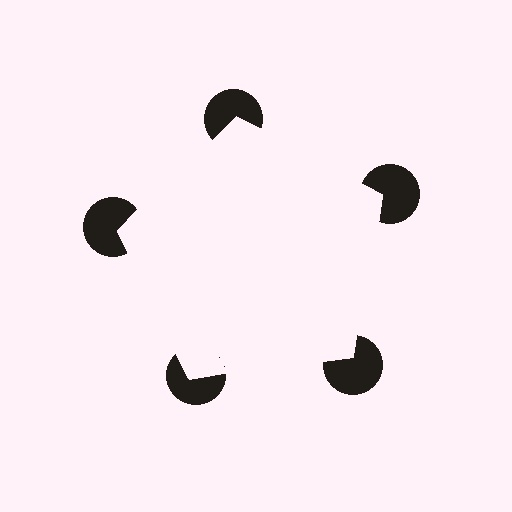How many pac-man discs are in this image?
There are 5 — one at each vertex of the illusory pentagon.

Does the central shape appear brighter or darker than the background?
It typically appears slightly brighter than the background, even though no actual brightness change is drawn.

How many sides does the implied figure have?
5 sides.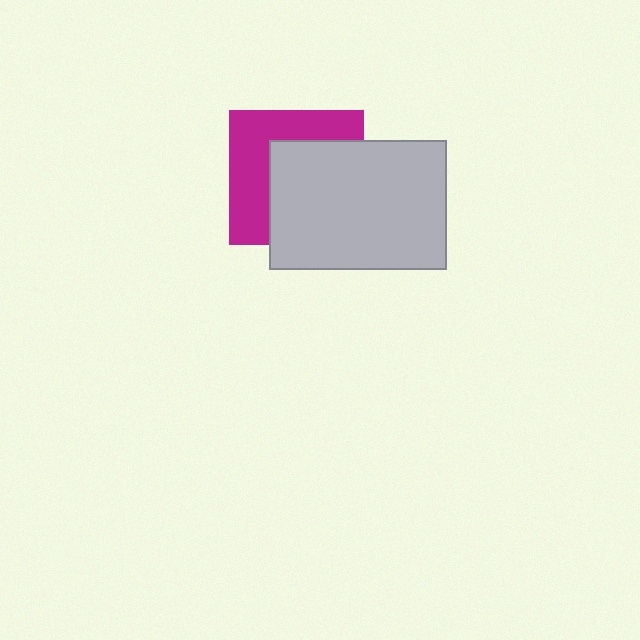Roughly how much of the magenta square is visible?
About half of it is visible (roughly 45%).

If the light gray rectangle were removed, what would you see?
You would see the complete magenta square.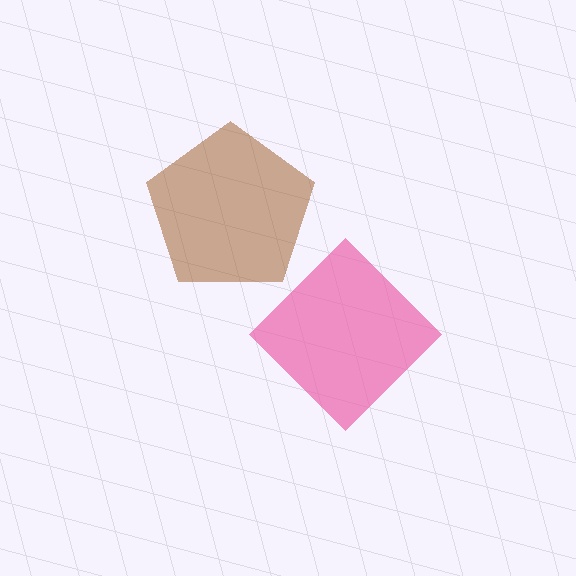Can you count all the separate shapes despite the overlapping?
Yes, there are 2 separate shapes.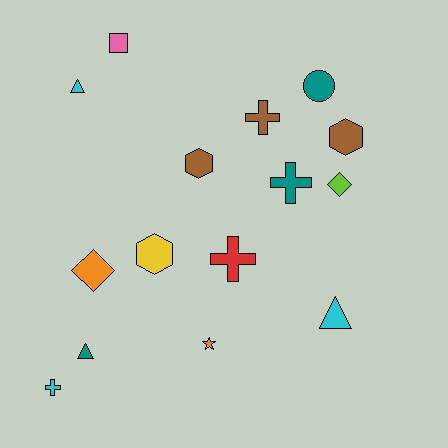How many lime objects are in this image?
There is 1 lime object.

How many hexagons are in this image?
There are 3 hexagons.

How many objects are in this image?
There are 15 objects.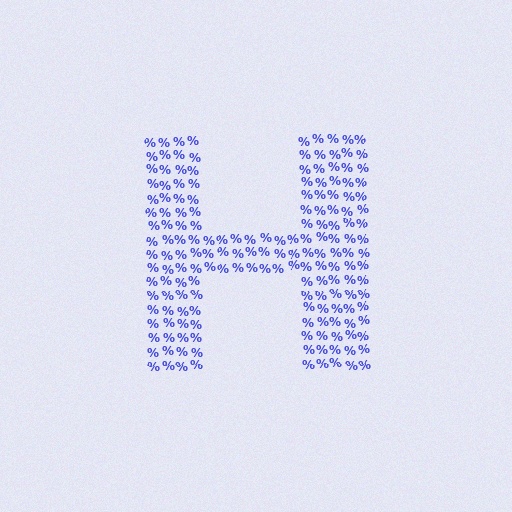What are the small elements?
The small elements are percent signs.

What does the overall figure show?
The overall figure shows the letter H.